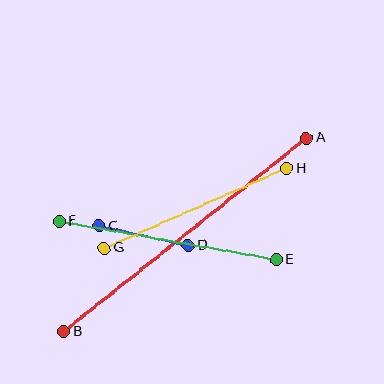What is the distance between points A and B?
The distance is approximately 310 pixels.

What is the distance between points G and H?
The distance is approximately 199 pixels.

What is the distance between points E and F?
The distance is approximately 220 pixels.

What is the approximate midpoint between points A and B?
The midpoint is at approximately (185, 235) pixels.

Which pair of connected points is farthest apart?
Points A and B are farthest apart.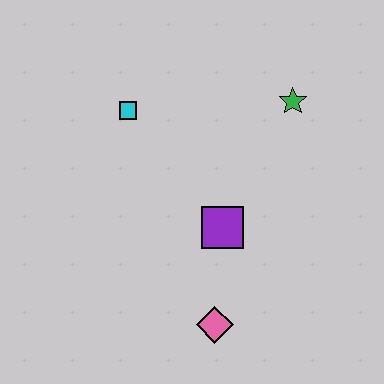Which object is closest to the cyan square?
The purple square is closest to the cyan square.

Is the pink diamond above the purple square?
No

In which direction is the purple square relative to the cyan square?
The purple square is below the cyan square.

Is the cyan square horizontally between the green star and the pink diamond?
No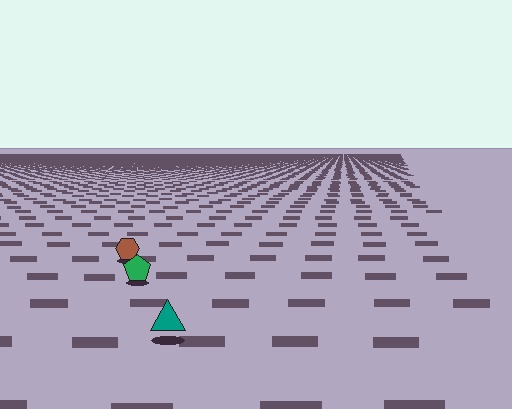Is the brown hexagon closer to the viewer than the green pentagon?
No. The green pentagon is closer — you can tell from the texture gradient: the ground texture is coarser near it.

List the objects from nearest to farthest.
From nearest to farthest: the teal triangle, the green pentagon, the brown hexagon.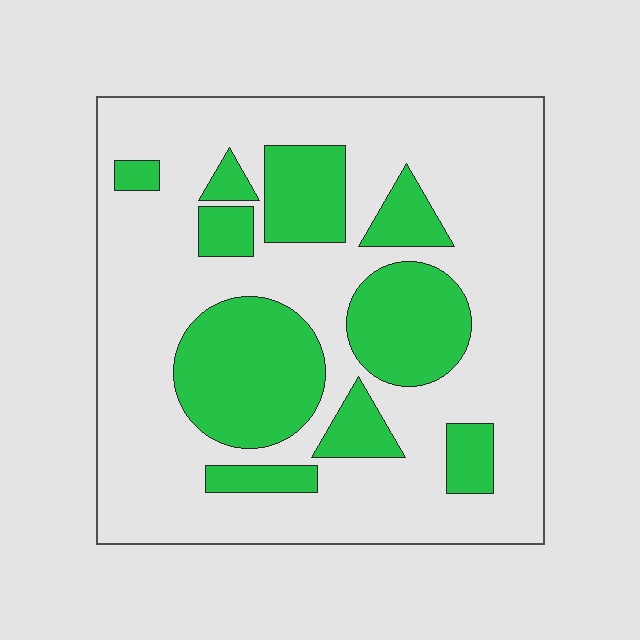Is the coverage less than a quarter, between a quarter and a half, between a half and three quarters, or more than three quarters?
Between a quarter and a half.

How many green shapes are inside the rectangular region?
10.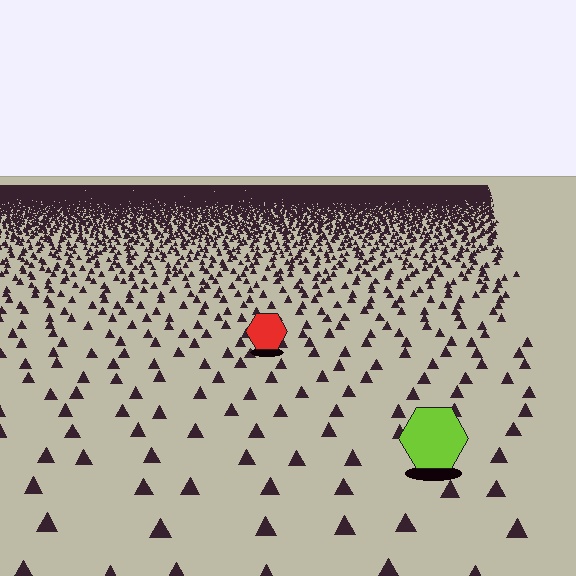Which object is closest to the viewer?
The lime hexagon is closest. The texture marks near it are larger and more spread out.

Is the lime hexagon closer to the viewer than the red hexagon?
Yes. The lime hexagon is closer — you can tell from the texture gradient: the ground texture is coarser near it.